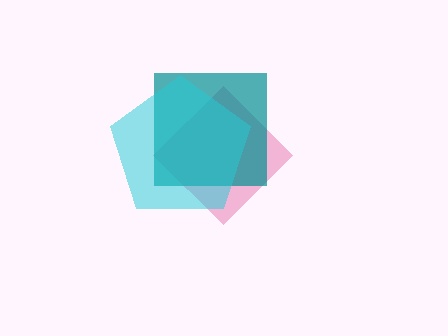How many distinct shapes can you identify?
There are 3 distinct shapes: a pink diamond, a teal square, a cyan pentagon.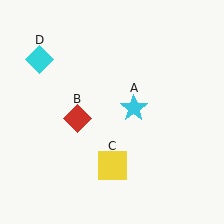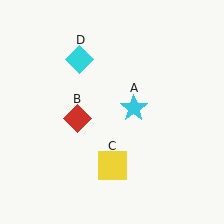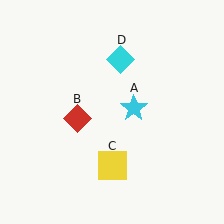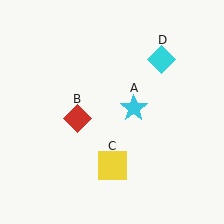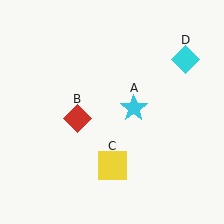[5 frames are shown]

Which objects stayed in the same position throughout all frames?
Cyan star (object A) and red diamond (object B) and yellow square (object C) remained stationary.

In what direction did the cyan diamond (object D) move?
The cyan diamond (object D) moved right.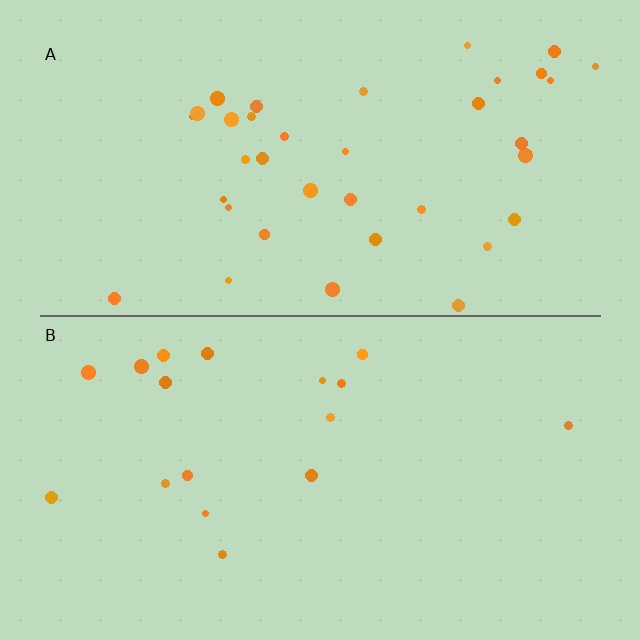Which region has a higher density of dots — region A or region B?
A (the top).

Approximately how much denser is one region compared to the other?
Approximately 2.1× — region A over region B.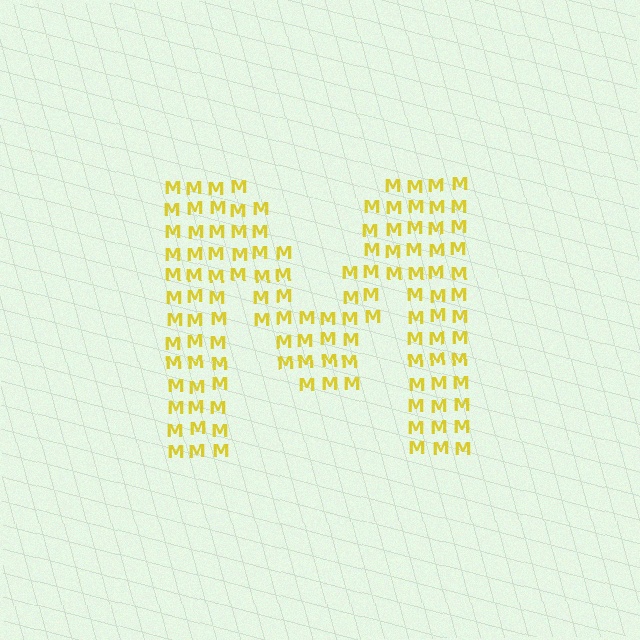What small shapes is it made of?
It is made of small letter M's.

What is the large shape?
The large shape is the letter M.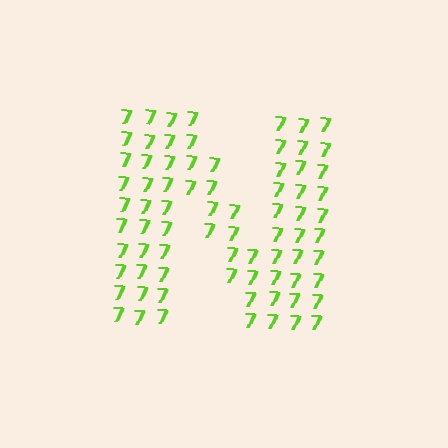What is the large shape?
The large shape is the letter N.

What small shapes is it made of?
It is made of small digit 7's.